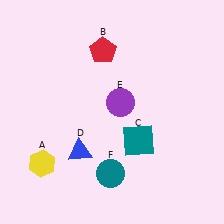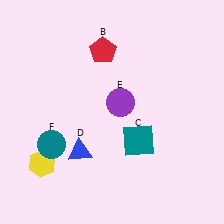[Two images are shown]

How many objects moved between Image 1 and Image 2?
1 object moved between the two images.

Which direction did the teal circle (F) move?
The teal circle (F) moved left.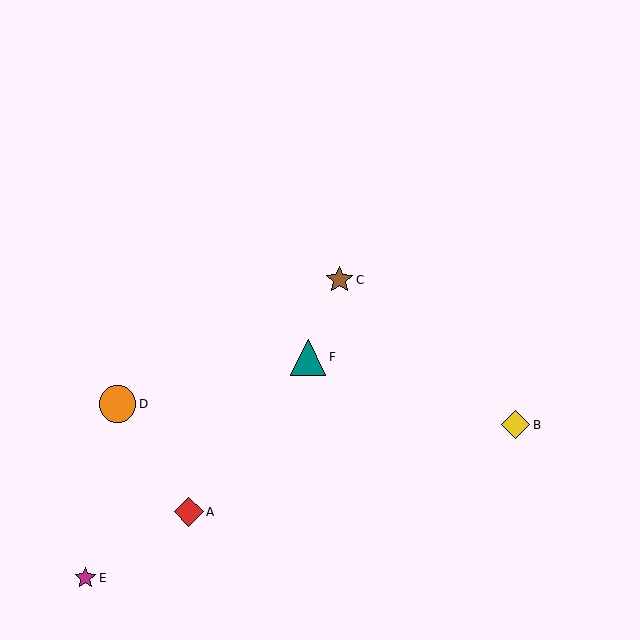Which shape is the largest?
The orange circle (labeled D) is the largest.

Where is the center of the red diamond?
The center of the red diamond is at (189, 512).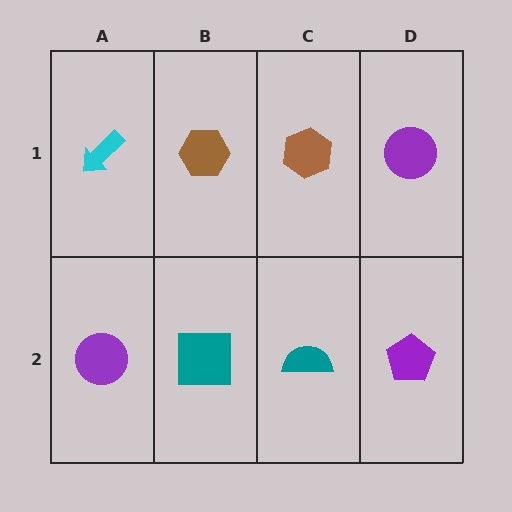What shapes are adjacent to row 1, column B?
A teal square (row 2, column B), a cyan arrow (row 1, column A), a brown hexagon (row 1, column C).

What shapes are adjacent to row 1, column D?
A purple pentagon (row 2, column D), a brown hexagon (row 1, column C).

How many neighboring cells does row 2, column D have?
2.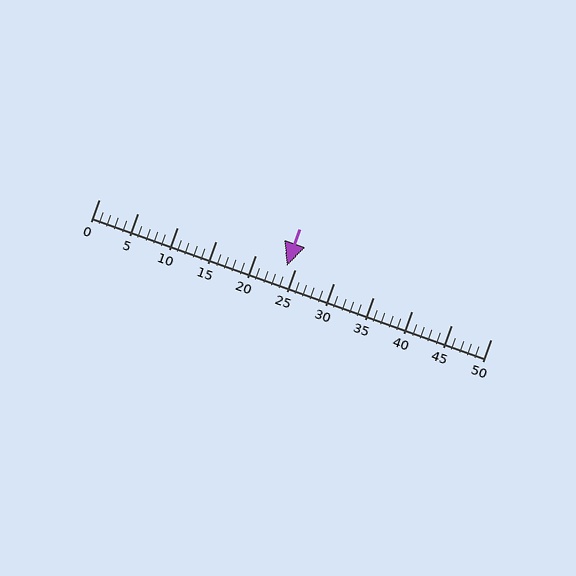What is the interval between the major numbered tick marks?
The major tick marks are spaced 5 units apart.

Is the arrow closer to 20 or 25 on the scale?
The arrow is closer to 25.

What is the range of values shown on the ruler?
The ruler shows values from 0 to 50.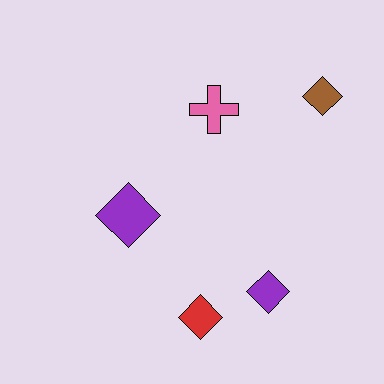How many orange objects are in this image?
There are no orange objects.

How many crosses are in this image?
There is 1 cross.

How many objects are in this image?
There are 5 objects.